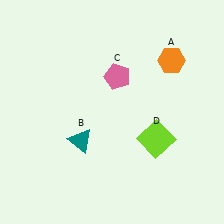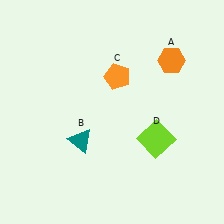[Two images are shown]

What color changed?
The pentagon (C) changed from pink in Image 1 to orange in Image 2.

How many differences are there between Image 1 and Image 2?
There is 1 difference between the two images.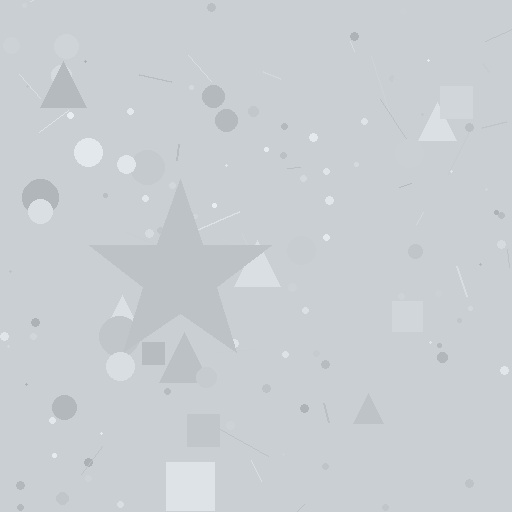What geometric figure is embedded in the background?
A star is embedded in the background.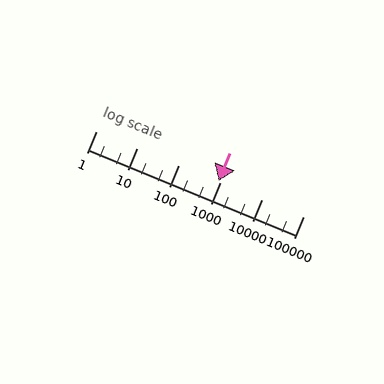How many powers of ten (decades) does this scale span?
The scale spans 5 decades, from 1 to 100000.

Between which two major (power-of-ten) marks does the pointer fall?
The pointer is between 100 and 1000.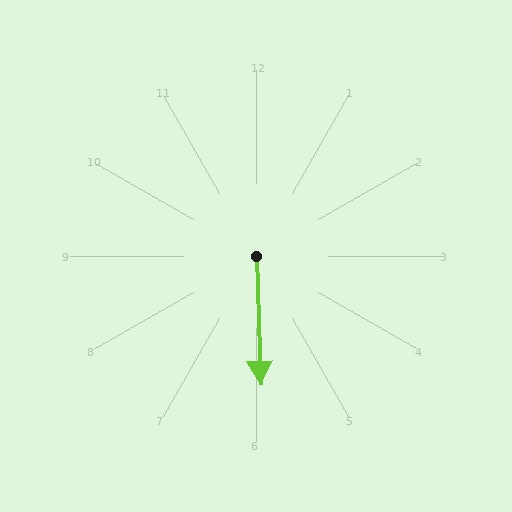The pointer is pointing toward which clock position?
Roughly 6 o'clock.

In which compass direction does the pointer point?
South.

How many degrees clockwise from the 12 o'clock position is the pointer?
Approximately 178 degrees.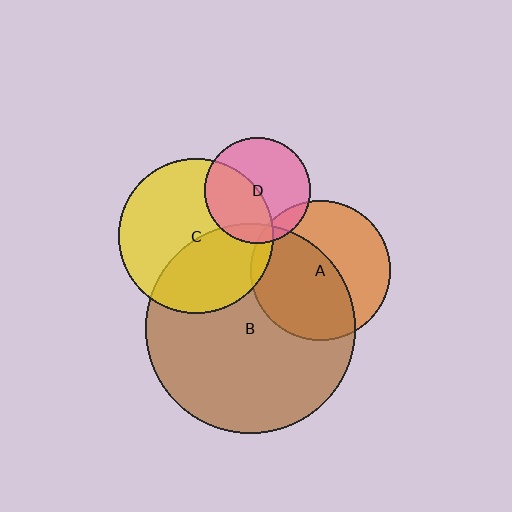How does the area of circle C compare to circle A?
Approximately 1.2 times.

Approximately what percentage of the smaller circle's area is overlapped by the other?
Approximately 45%.